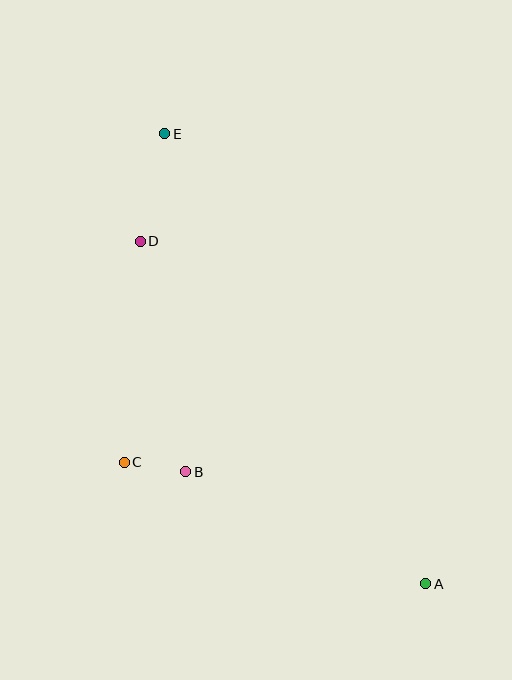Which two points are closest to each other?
Points B and C are closest to each other.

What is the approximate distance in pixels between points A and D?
The distance between A and D is approximately 446 pixels.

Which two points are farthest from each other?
Points A and E are farthest from each other.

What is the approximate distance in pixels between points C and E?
The distance between C and E is approximately 331 pixels.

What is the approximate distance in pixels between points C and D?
The distance between C and D is approximately 222 pixels.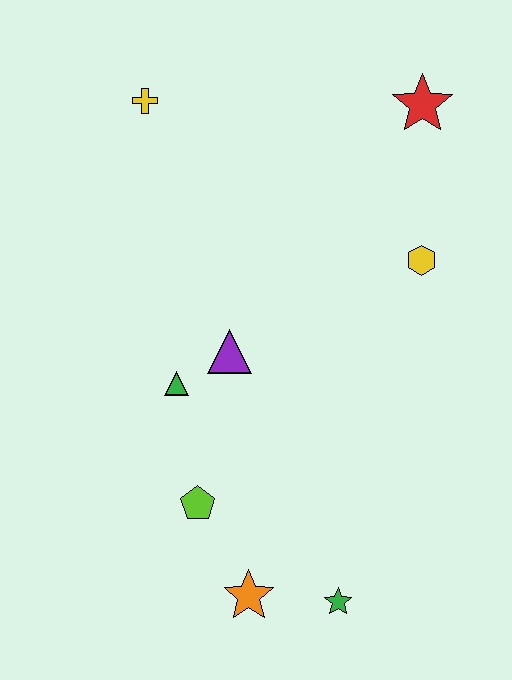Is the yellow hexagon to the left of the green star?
No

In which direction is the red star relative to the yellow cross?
The red star is to the right of the yellow cross.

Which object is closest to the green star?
The orange star is closest to the green star.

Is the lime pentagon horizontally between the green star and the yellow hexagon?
No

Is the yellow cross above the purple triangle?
Yes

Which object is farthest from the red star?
The orange star is farthest from the red star.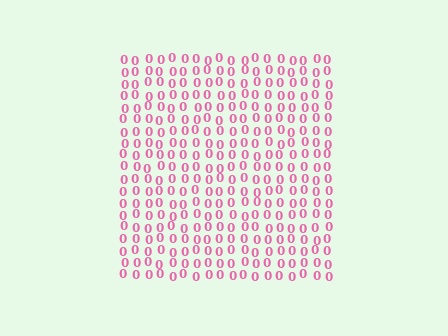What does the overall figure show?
The overall figure shows a square.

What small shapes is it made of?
It is made of small digit 0's.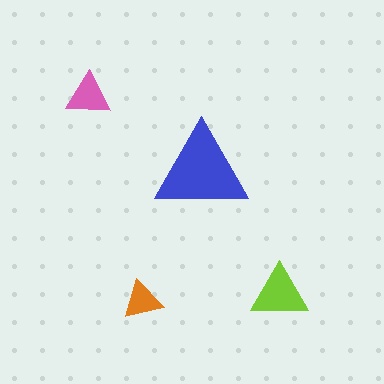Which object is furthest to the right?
The lime triangle is rightmost.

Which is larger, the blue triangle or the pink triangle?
The blue one.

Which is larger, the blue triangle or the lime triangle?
The blue one.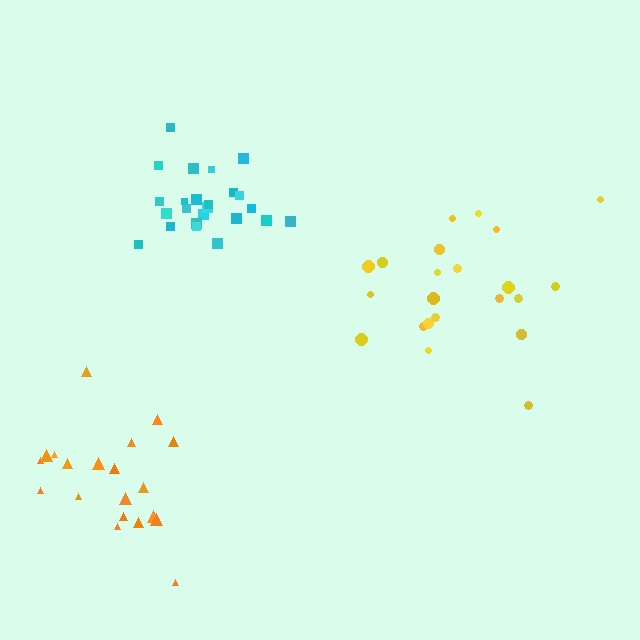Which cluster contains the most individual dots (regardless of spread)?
Cyan (24).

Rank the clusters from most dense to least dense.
cyan, orange, yellow.